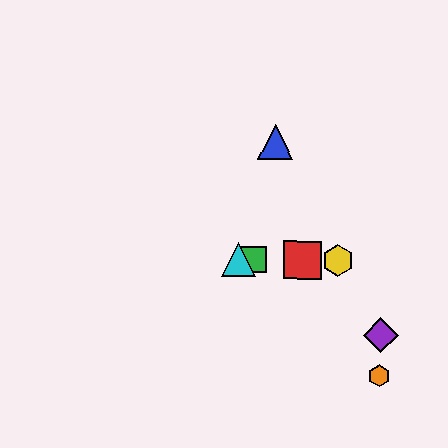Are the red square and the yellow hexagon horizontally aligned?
Yes, both are at y≈260.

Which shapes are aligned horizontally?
The red square, the green square, the yellow hexagon, the cyan triangle are aligned horizontally.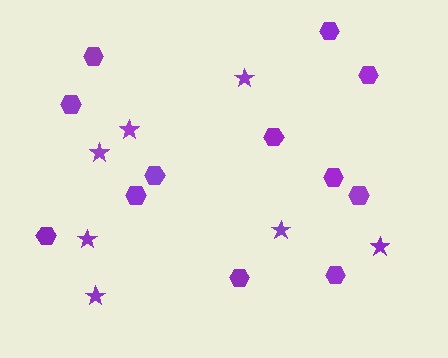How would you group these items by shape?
There are 2 groups: one group of stars (7) and one group of hexagons (12).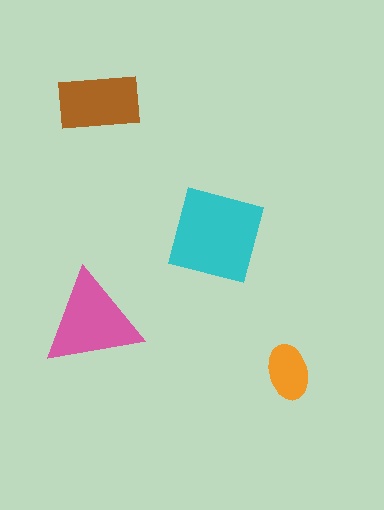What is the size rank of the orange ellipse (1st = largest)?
4th.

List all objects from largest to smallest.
The cyan square, the pink triangle, the brown rectangle, the orange ellipse.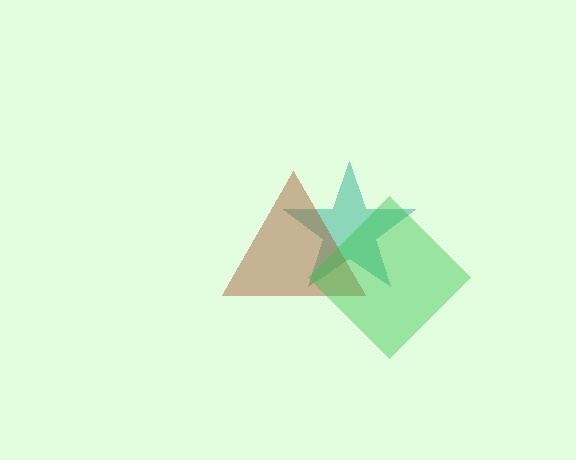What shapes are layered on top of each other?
The layered shapes are: a teal star, a brown triangle, a green diamond.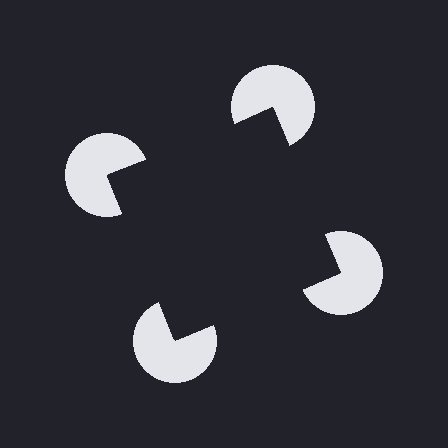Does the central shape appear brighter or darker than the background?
It typically appears slightly darker than the background, even though no actual brightness change is drawn.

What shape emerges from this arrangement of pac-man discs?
An illusory square — its edges are inferred from the aligned wedge cuts in the pac-man discs, not physically drawn.